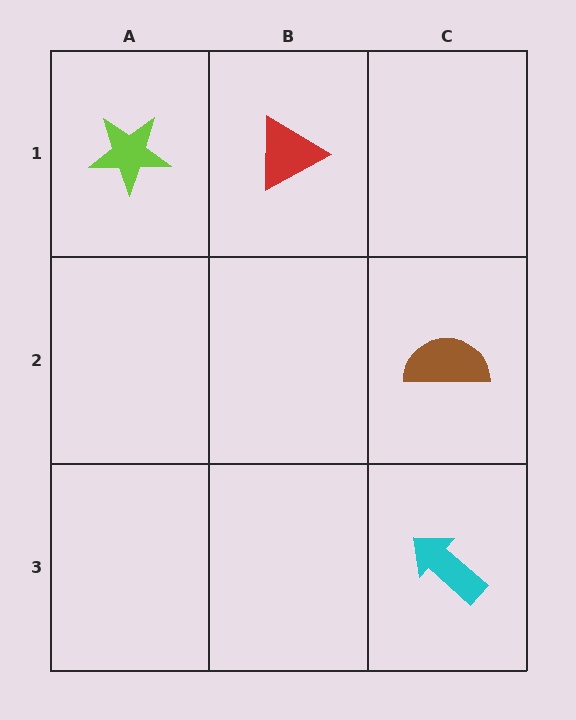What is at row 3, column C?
A cyan arrow.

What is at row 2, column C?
A brown semicircle.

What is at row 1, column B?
A red triangle.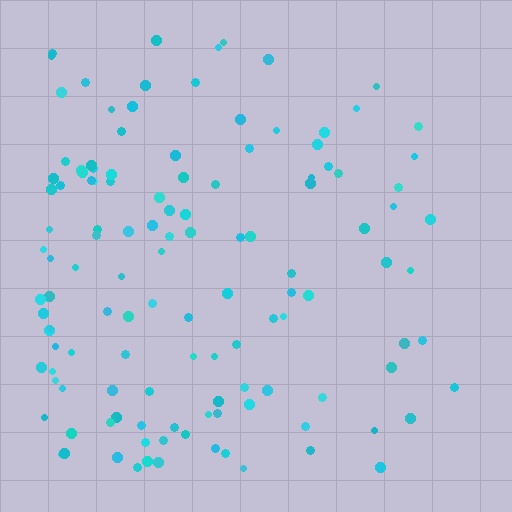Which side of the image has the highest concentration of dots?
The left.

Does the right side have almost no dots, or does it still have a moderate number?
Still a moderate number, just noticeably fewer than the left.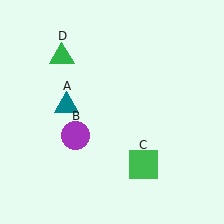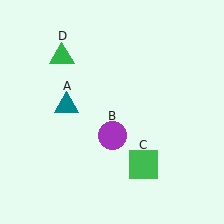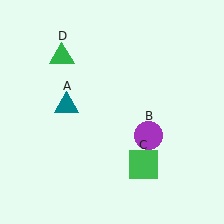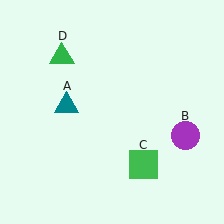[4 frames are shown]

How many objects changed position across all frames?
1 object changed position: purple circle (object B).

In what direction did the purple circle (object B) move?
The purple circle (object B) moved right.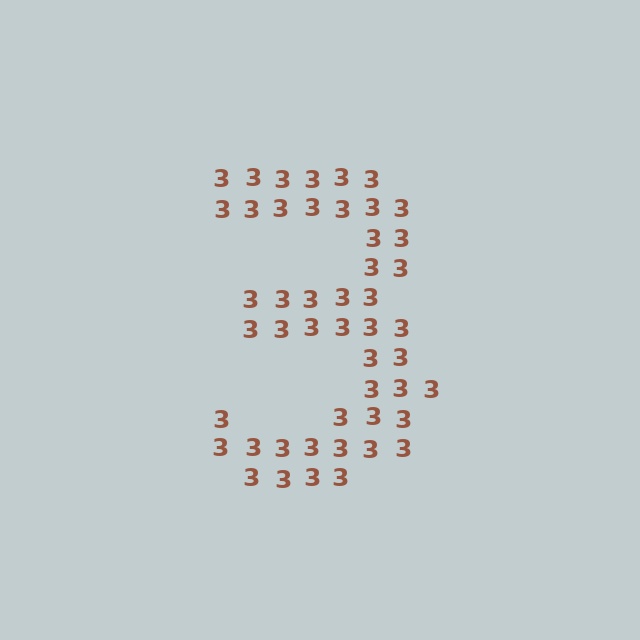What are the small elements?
The small elements are digit 3's.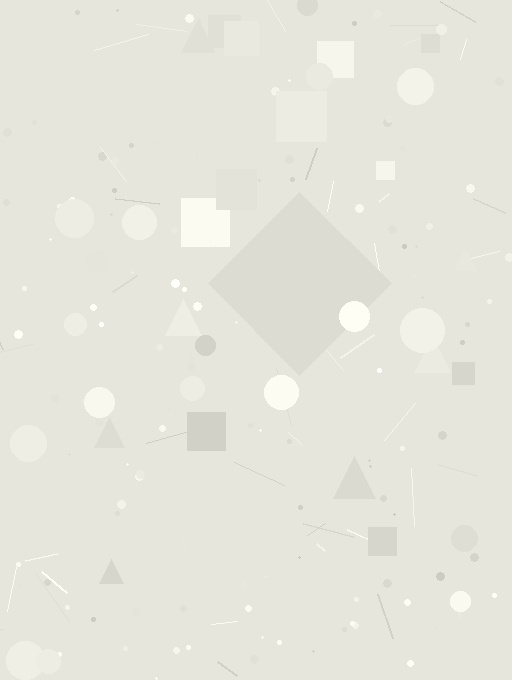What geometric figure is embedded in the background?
A diamond is embedded in the background.